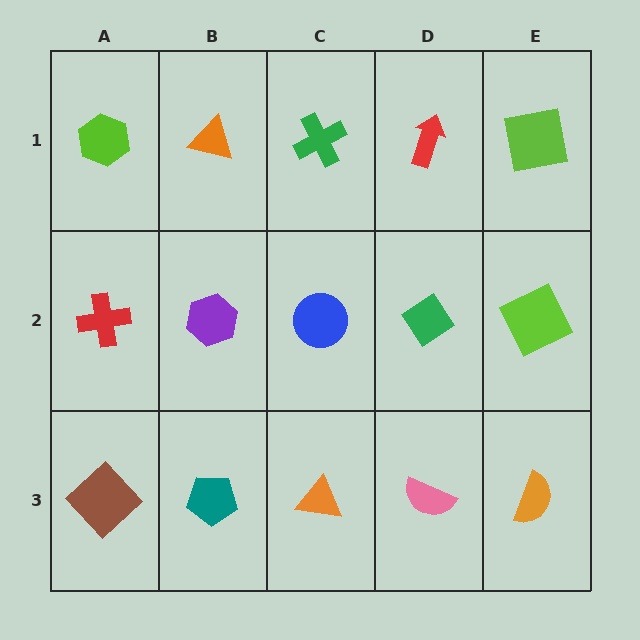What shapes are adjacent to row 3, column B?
A purple hexagon (row 2, column B), a brown diamond (row 3, column A), an orange triangle (row 3, column C).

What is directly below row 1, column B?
A purple hexagon.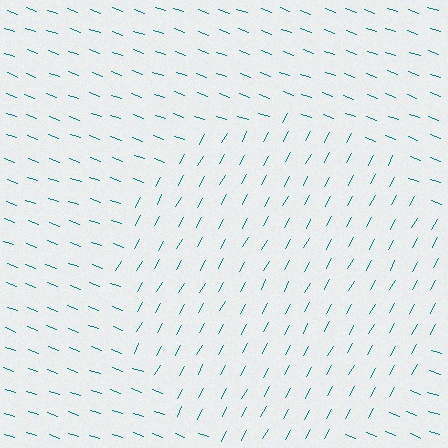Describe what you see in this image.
The image is filled with small teal line segments. A circle region in the image has lines oriented differently from the surrounding lines, creating a visible texture boundary.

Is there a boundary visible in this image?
Yes, there is a texture boundary formed by a change in line orientation.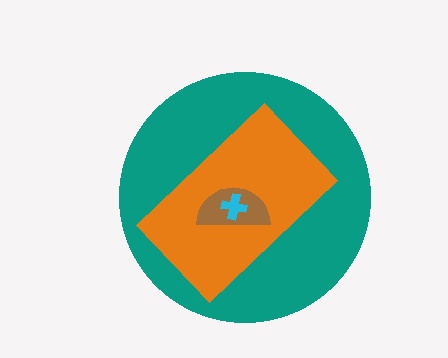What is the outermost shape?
The teal circle.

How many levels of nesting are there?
4.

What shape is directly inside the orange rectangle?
The brown semicircle.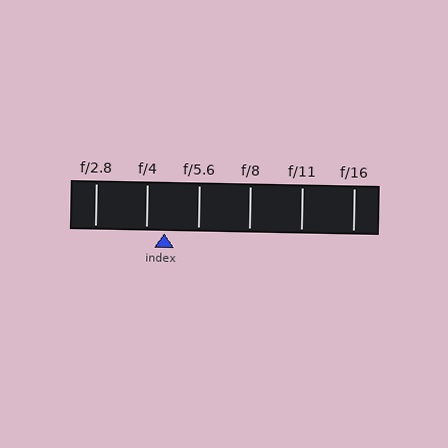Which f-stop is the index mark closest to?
The index mark is closest to f/4.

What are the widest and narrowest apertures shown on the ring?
The widest aperture shown is f/2.8 and the narrowest is f/16.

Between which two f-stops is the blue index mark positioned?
The index mark is between f/4 and f/5.6.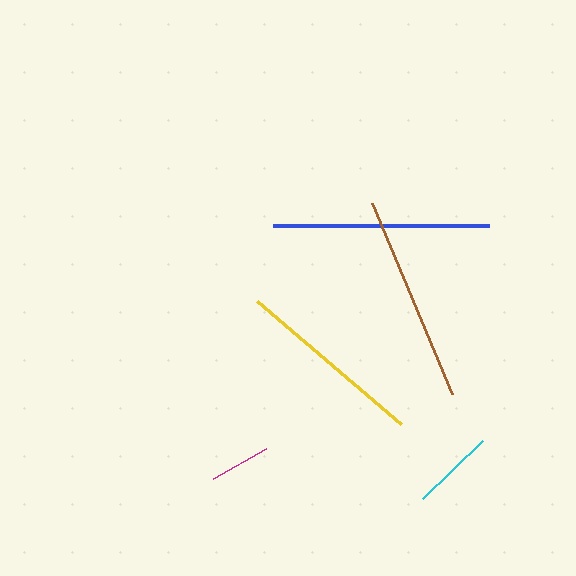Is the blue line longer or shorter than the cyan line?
The blue line is longer than the cyan line.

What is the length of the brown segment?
The brown segment is approximately 207 pixels long.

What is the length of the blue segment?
The blue segment is approximately 215 pixels long.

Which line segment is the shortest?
The magenta line is the shortest at approximately 60 pixels.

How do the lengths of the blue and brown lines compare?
The blue and brown lines are approximately the same length.